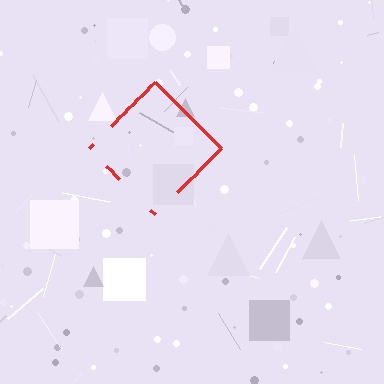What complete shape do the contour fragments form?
The contour fragments form a diamond.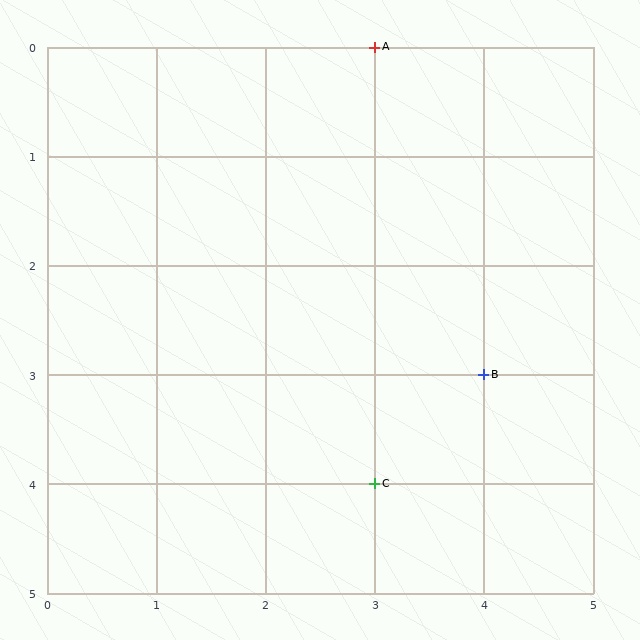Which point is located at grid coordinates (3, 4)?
Point C is at (3, 4).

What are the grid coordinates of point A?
Point A is at grid coordinates (3, 0).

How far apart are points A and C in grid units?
Points A and C are 4 rows apart.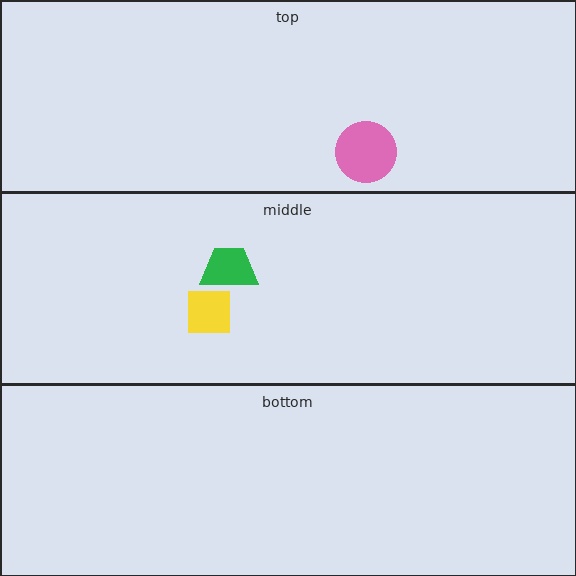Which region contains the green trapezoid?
The middle region.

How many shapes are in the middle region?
2.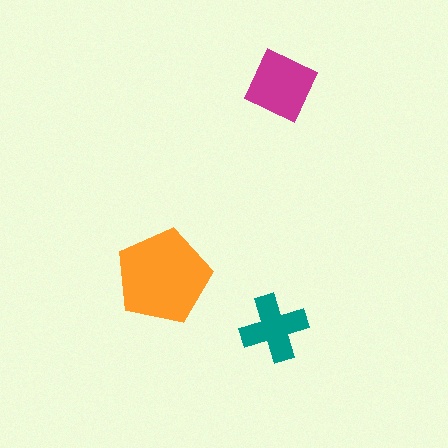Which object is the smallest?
The teal cross.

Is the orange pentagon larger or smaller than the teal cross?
Larger.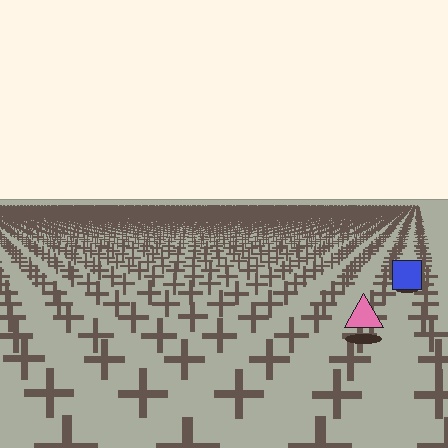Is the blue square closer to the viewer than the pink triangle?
No. The pink triangle is closer — you can tell from the texture gradient: the ground texture is coarser near it.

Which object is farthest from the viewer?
The blue square is farthest from the viewer. It appears smaller and the ground texture around it is denser.